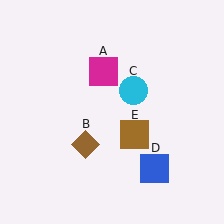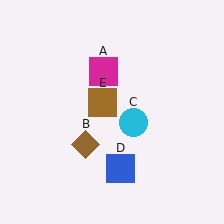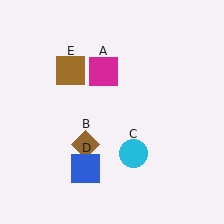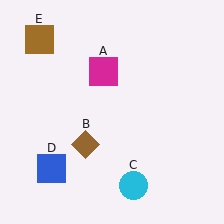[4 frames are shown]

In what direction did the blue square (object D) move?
The blue square (object D) moved left.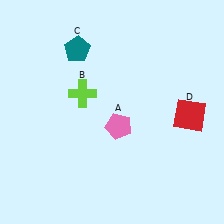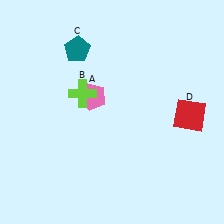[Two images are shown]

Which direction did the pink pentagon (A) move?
The pink pentagon (A) moved up.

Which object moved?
The pink pentagon (A) moved up.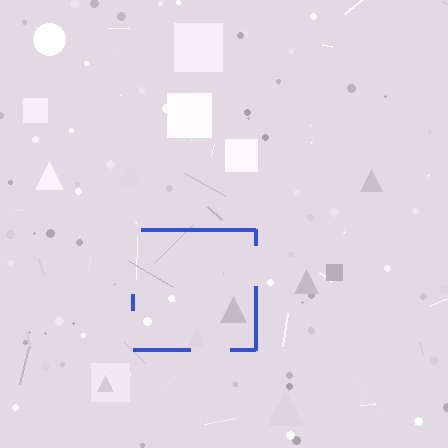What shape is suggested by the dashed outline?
The dashed outline suggests a square.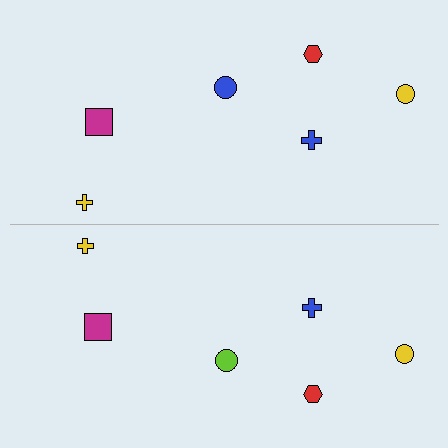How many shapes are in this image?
There are 12 shapes in this image.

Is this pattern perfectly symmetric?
No, the pattern is not perfectly symmetric. The lime circle on the bottom side breaks the symmetry — its mirror counterpart is blue.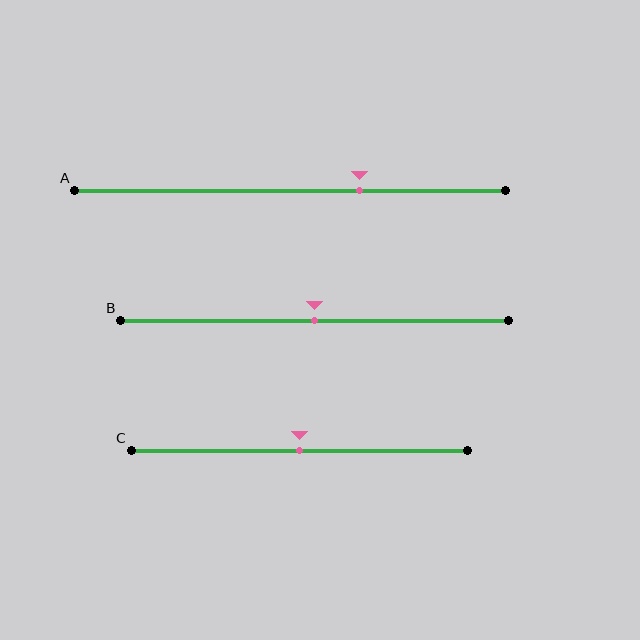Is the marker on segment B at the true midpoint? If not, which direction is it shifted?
Yes, the marker on segment B is at the true midpoint.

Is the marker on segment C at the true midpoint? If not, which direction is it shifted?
Yes, the marker on segment C is at the true midpoint.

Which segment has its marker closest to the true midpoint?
Segment B has its marker closest to the true midpoint.